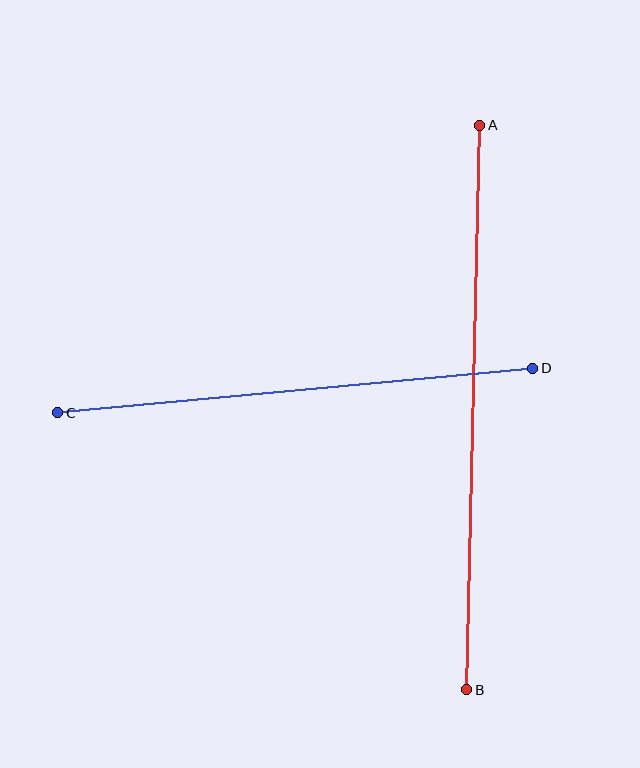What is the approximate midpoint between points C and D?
The midpoint is at approximately (295, 391) pixels.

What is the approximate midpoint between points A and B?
The midpoint is at approximately (473, 407) pixels.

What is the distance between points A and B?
The distance is approximately 564 pixels.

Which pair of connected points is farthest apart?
Points A and B are farthest apart.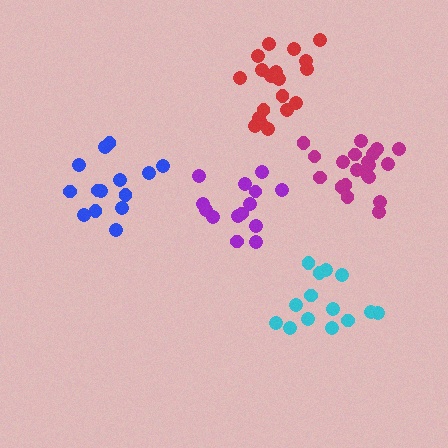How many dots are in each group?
Group 1: 19 dots, Group 2: 14 dots, Group 3: 20 dots, Group 4: 14 dots, Group 5: 14 dots (81 total).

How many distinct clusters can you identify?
There are 5 distinct clusters.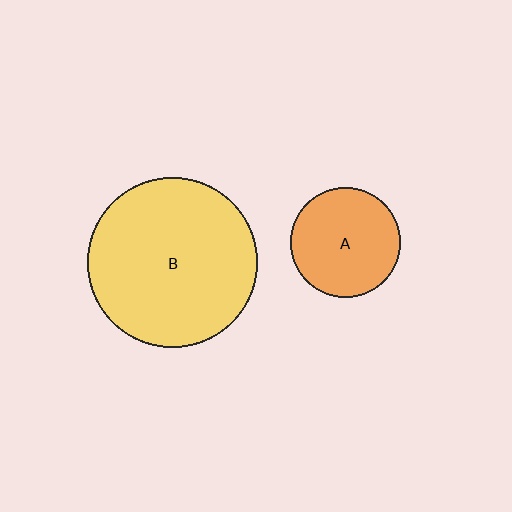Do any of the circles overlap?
No, none of the circles overlap.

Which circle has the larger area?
Circle B (yellow).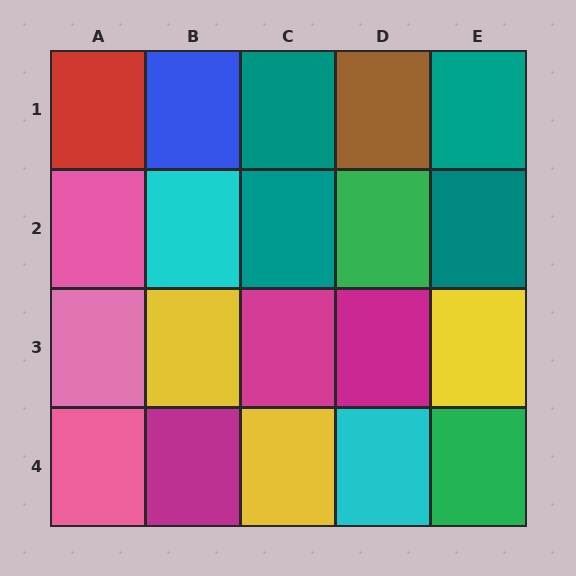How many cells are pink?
3 cells are pink.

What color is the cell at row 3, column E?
Yellow.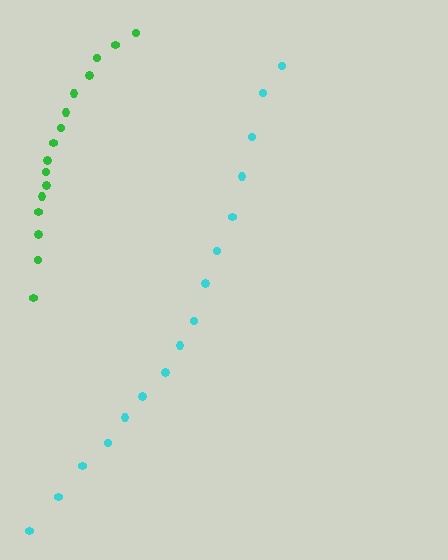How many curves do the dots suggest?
There are 2 distinct paths.